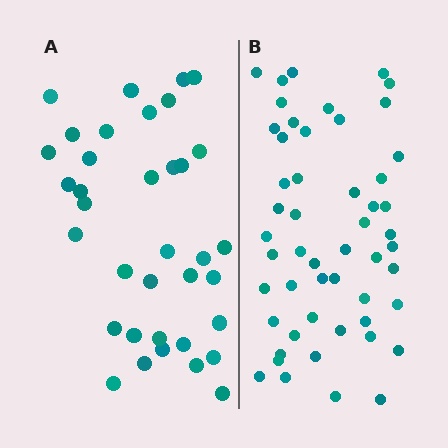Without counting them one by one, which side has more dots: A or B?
Region B (the right region) has more dots.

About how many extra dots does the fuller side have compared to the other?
Region B has approximately 15 more dots than region A.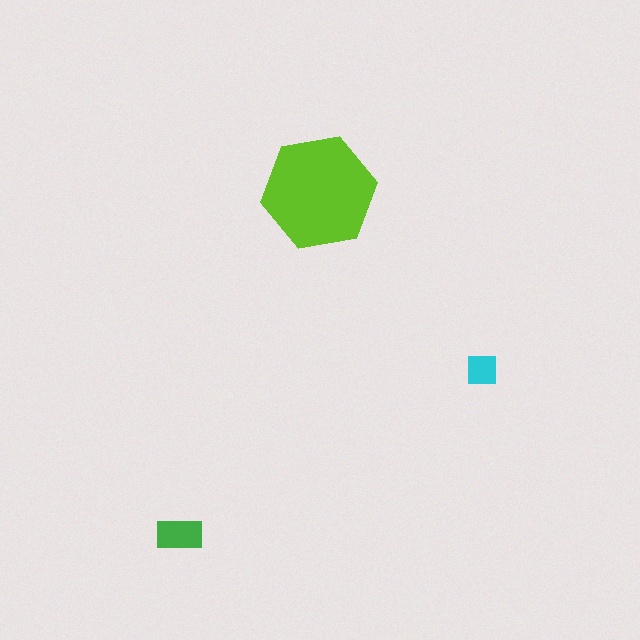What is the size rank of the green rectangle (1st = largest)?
2nd.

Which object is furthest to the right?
The cyan square is rightmost.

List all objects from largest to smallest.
The lime hexagon, the green rectangle, the cyan square.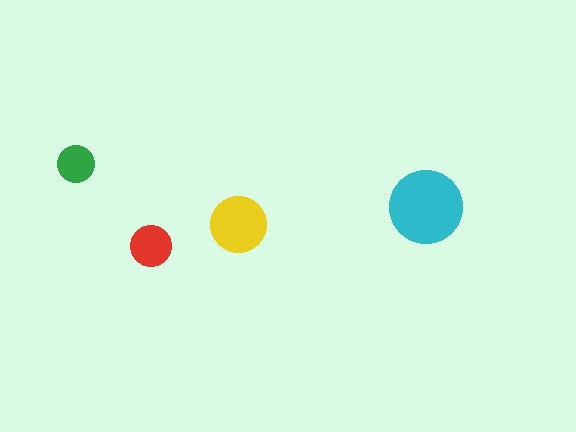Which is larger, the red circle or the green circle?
The red one.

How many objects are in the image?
There are 4 objects in the image.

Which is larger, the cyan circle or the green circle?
The cyan one.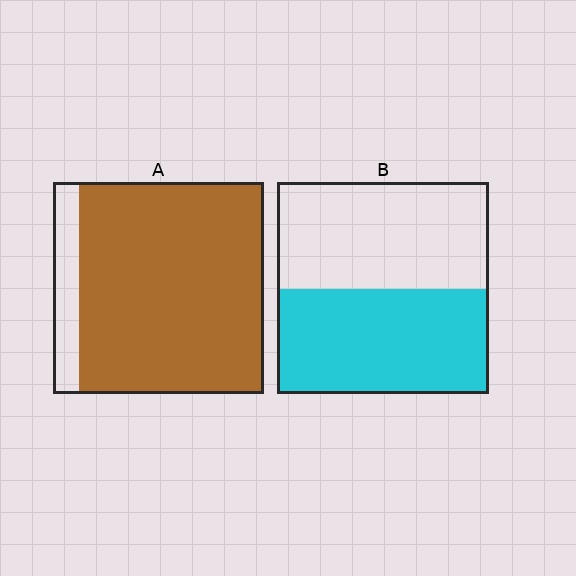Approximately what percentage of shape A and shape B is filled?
A is approximately 90% and B is approximately 50%.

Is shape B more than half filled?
Roughly half.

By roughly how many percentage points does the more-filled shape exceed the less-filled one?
By roughly 40 percentage points (A over B).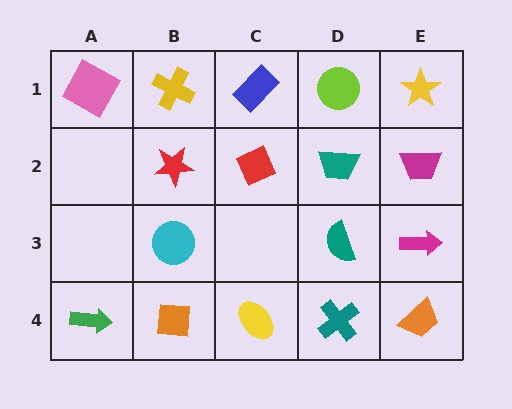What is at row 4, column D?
A teal cross.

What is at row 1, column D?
A lime circle.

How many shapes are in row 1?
5 shapes.